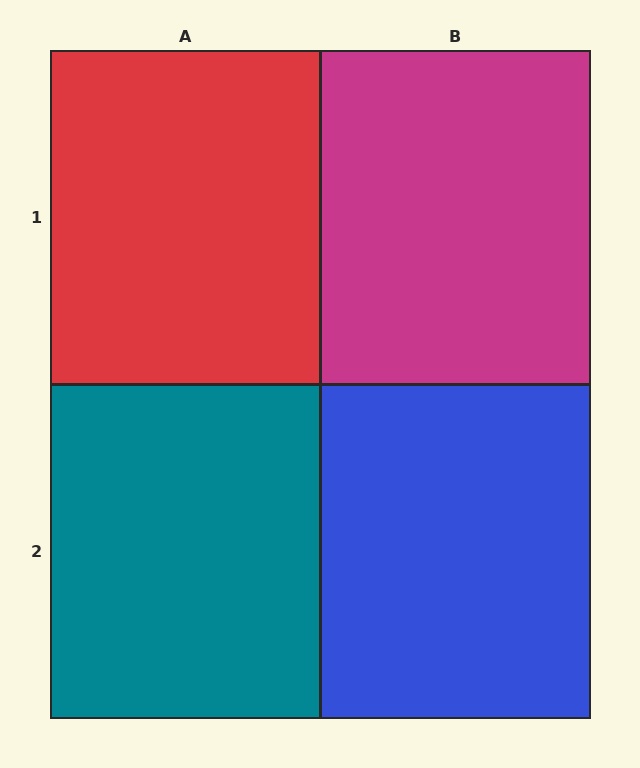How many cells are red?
1 cell is red.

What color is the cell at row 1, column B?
Magenta.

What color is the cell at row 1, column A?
Red.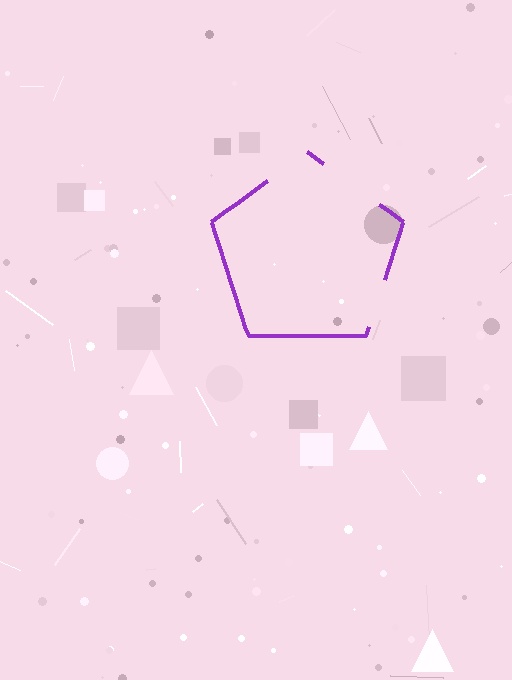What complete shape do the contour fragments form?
The contour fragments form a pentagon.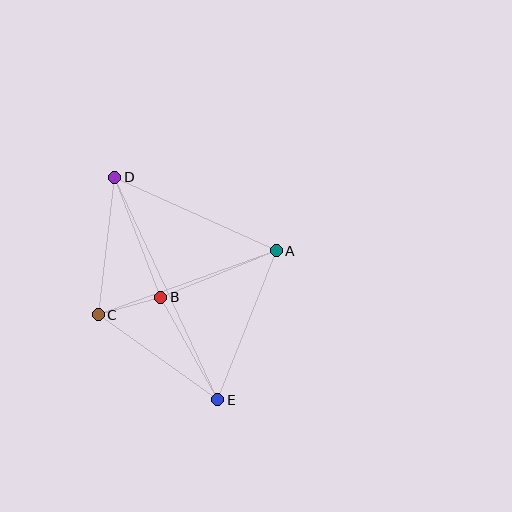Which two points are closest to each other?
Points B and C are closest to each other.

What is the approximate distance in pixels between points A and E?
The distance between A and E is approximately 160 pixels.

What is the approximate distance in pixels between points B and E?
The distance between B and E is approximately 117 pixels.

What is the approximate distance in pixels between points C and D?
The distance between C and D is approximately 139 pixels.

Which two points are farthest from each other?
Points D and E are farthest from each other.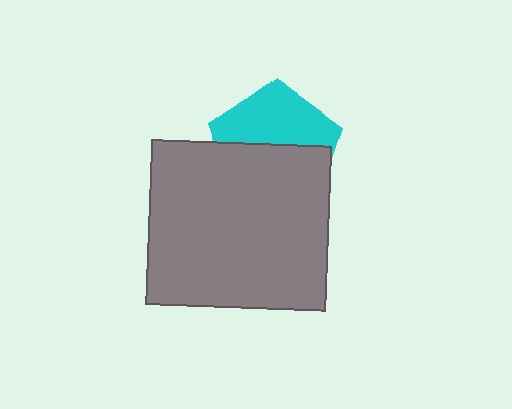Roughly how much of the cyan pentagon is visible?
About half of it is visible (roughly 47%).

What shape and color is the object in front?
The object in front is a gray rectangle.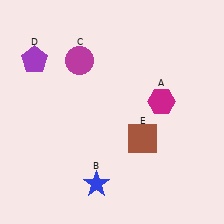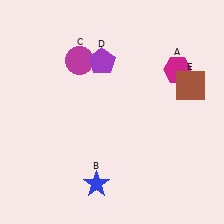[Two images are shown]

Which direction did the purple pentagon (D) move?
The purple pentagon (D) moved right.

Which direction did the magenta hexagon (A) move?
The magenta hexagon (A) moved up.